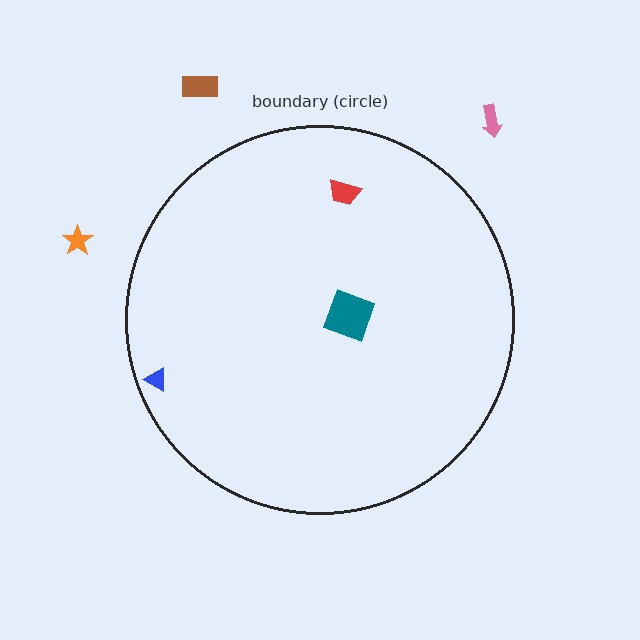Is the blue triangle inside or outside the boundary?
Inside.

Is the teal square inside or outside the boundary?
Inside.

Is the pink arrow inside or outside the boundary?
Outside.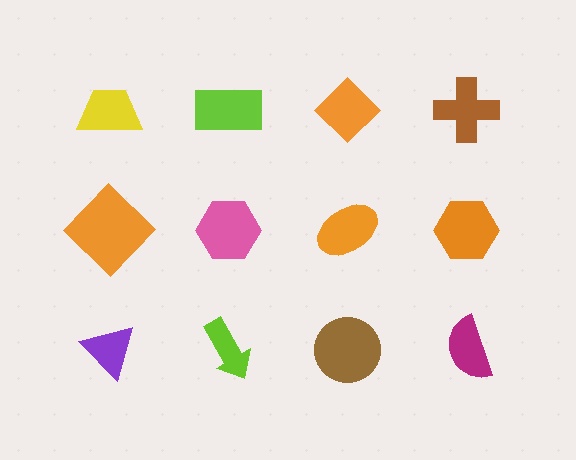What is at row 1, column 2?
A lime rectangle.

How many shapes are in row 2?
4 shapes.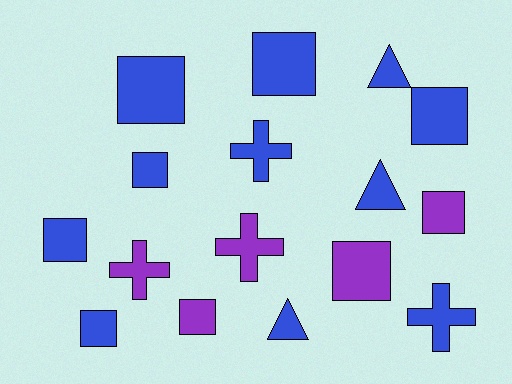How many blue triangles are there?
There are 3 blue triangles.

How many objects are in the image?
There are 16 objects.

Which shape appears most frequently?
Square, with 9 objects.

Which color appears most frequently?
Blue, with 11 objects.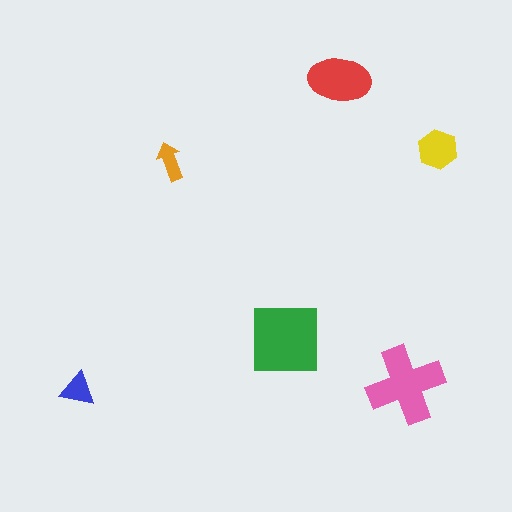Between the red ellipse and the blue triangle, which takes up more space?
The red ellipse.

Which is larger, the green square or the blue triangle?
The green square.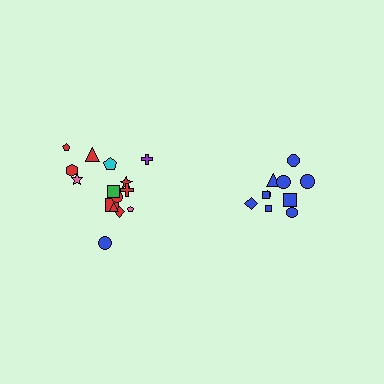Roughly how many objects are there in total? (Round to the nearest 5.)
Roughly 25 objects in total.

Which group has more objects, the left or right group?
The left group.